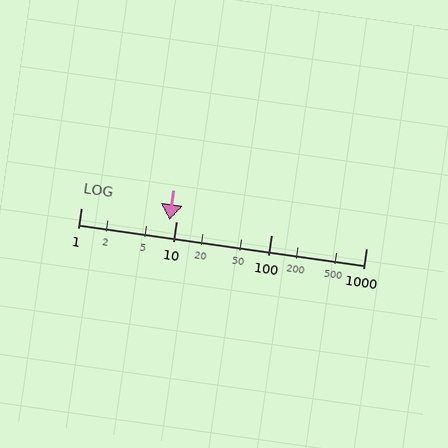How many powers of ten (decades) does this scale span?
The scale spans 3 decades, from 1 to 1000.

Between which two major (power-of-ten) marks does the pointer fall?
The pointer is between 1 and 10.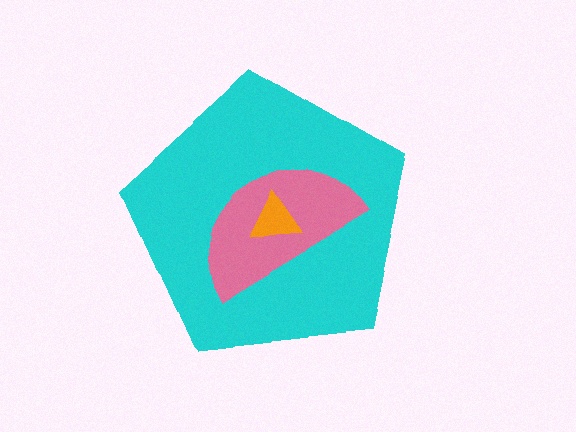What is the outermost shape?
The cyan pentagon.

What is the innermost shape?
The orange triangle.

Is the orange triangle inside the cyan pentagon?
Yes.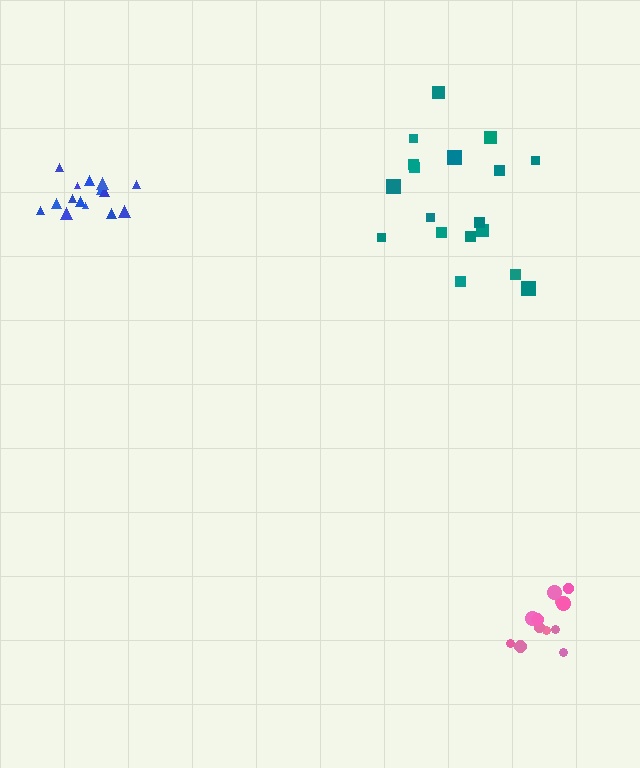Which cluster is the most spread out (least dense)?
Teal.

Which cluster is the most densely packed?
Blue.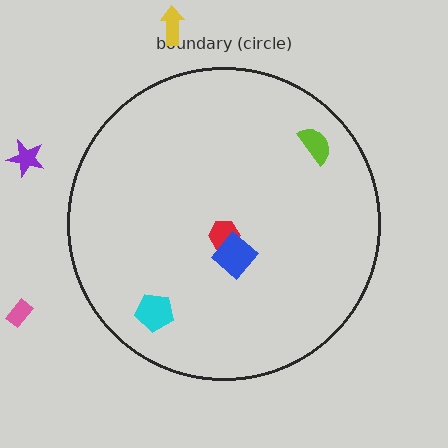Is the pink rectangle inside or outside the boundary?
Outside.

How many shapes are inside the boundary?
4 inside, 3 outside.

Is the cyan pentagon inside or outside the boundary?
Inside.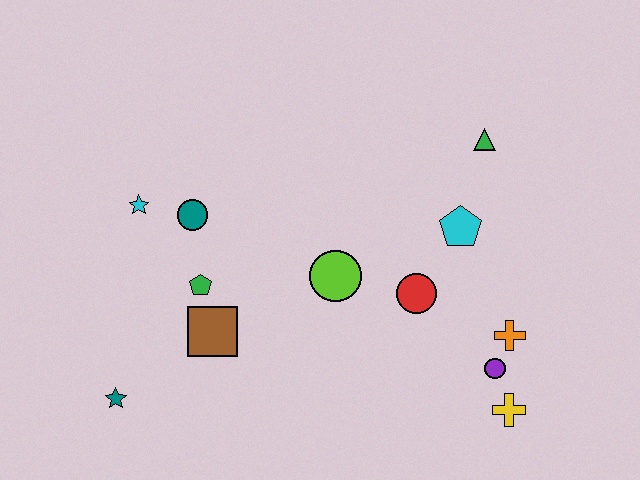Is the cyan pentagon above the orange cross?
Yes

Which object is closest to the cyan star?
The teal circle is closest to the cyan star.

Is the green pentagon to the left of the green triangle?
Yes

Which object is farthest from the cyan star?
The yellow cross is farthest from the cyan star.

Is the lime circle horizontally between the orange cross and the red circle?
No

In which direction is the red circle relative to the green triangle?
The red circle is below the green triangle.